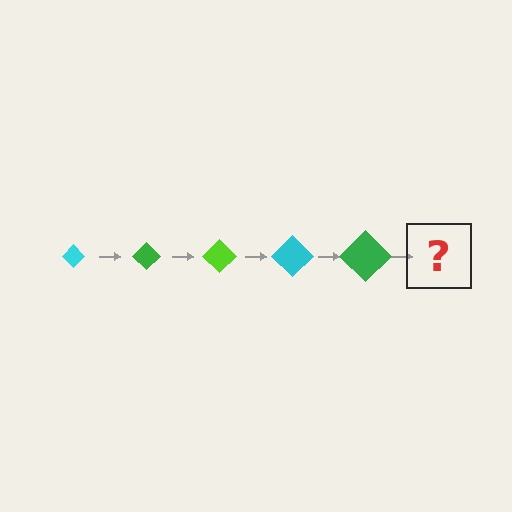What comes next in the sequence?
The next element should be a lime diamond, larger than the previous one.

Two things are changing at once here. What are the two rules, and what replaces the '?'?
The two rules are that the diamond grows larger each step and the color cycles through cyan, green, and lime. The '?' should be a lime diamond, larger than the previous one.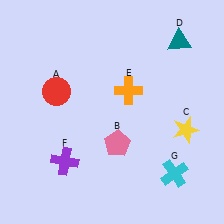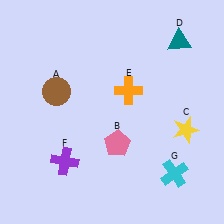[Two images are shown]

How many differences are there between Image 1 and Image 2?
There is 1 difference between the two images.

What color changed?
The circle (A) changed from red in Image 1 to brown in Image 2.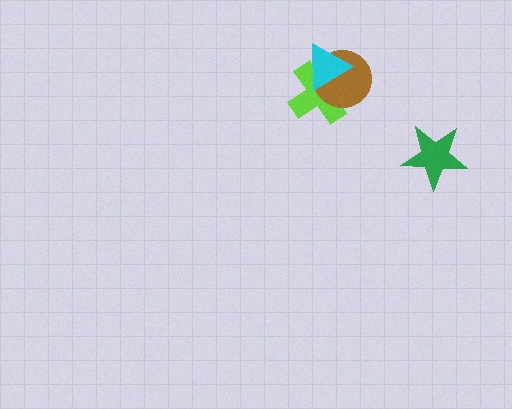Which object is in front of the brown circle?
The cyan triangle is in front of the brown circle.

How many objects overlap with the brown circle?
2 objects overlap with the brown circle.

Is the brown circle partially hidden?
Yes, it is partially covered by another shape.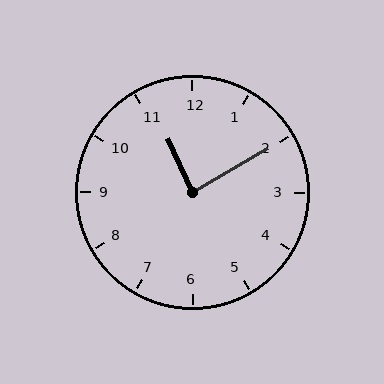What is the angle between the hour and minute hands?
Approximately 85 degrees.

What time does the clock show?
11:10.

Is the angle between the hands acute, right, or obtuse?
It is right.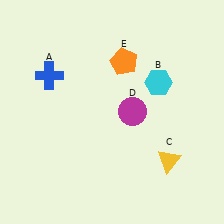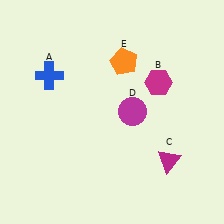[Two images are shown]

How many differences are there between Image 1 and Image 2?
There are 2 differences between the two images.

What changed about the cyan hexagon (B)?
In Image 1, B is cyan. In Image 2, it changed to magenta.